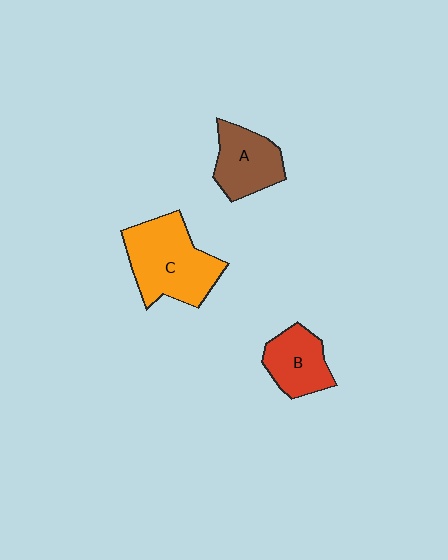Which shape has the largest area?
Shape C (orange).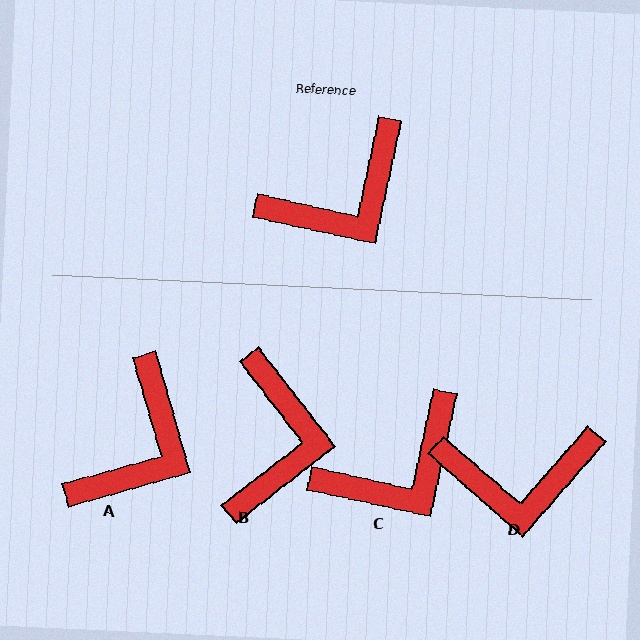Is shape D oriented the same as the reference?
No, it is off by about 29 degrees.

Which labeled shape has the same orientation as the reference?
C.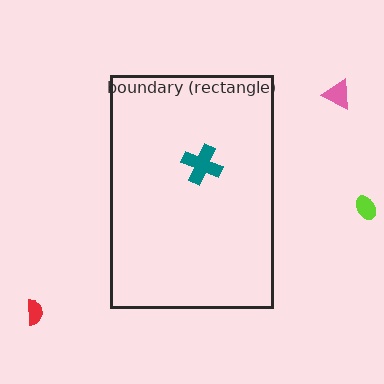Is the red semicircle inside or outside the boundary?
Outside.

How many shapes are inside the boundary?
1 inside, 3 outside.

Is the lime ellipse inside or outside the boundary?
Outside.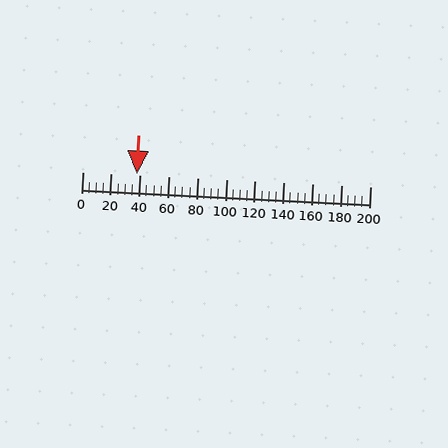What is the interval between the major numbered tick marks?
The major tick marks are spaced 20 units apart.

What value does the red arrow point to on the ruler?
The red arrow points to approximately 38.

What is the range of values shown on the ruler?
The ruler shows values from 0 to 200.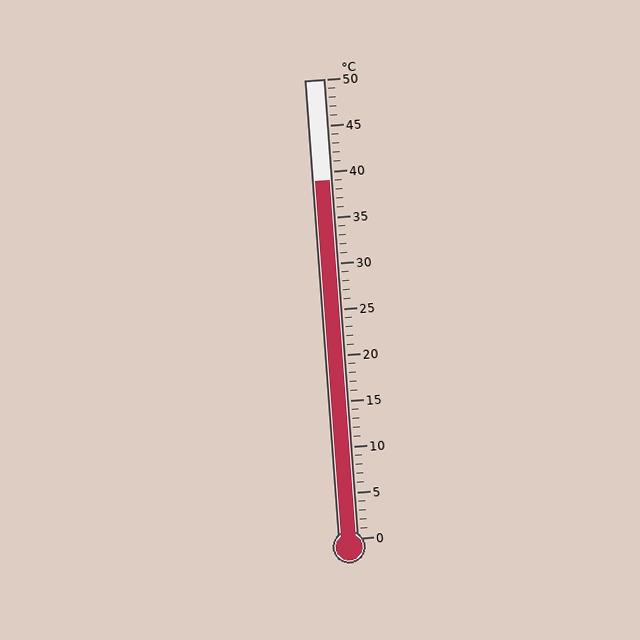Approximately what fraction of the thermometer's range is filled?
The thermometer is filled to approximately 80% of its range.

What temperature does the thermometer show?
The thermometer shows approximately 39°C.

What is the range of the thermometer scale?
The thermometer scale ranges from 0°C to 50°C.